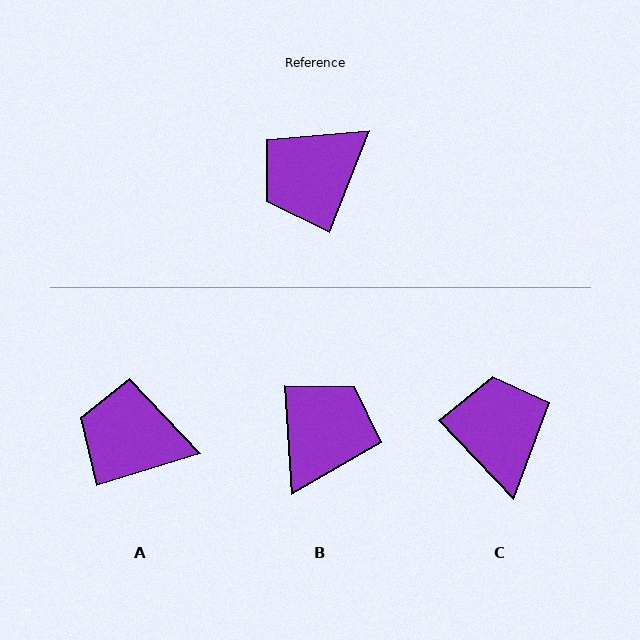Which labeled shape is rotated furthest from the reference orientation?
B, about 155 degrees away.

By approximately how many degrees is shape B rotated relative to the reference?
Approximately 155 degrees clockwise.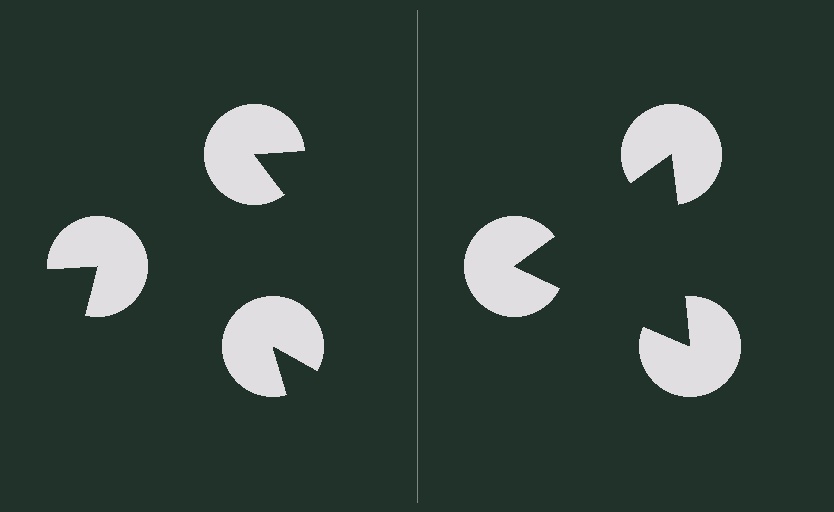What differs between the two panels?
The pac-man discs are positioned identically on both sides; only the wedge orientations differ. On the right they align to a triangle; on the left they are misaligned.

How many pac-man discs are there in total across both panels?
6 — 3 on each side.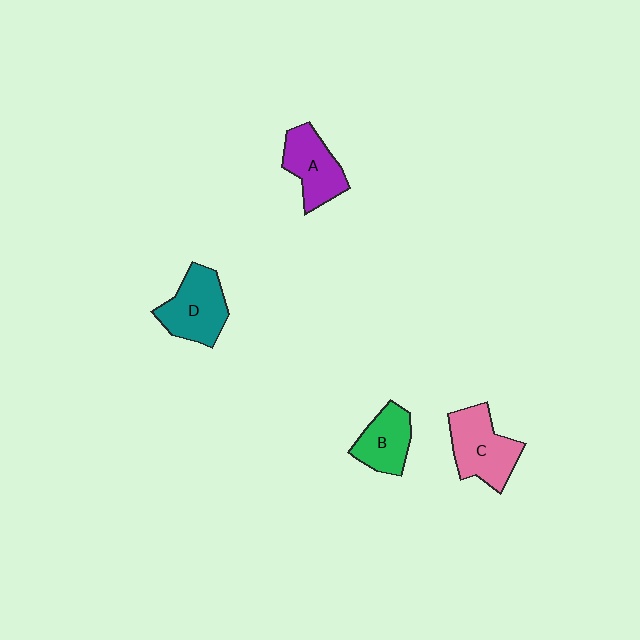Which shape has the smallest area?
Shape B (green).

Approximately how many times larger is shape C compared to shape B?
Approximately 1.4 times.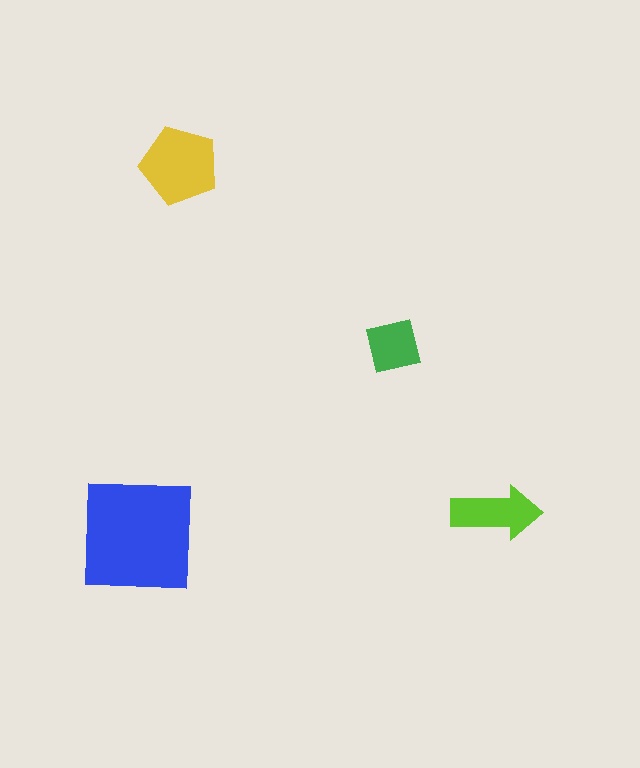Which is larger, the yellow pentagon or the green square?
The yellow pentagon.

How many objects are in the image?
There are 4 objects in the image.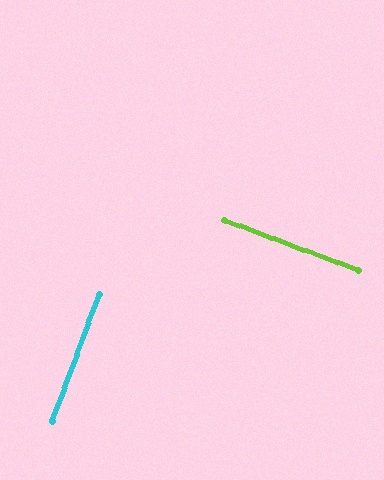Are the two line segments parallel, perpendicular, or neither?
Perpendicular — they meet at approximately 90°.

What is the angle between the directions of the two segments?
Approximately 90 degrees.